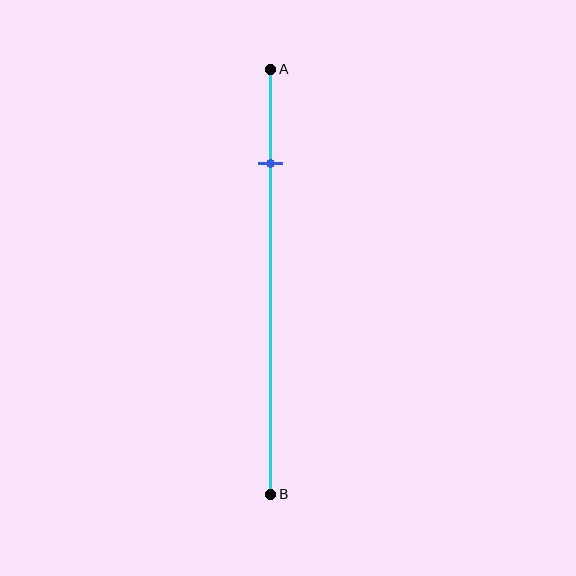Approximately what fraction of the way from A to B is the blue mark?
The blue mark is approximately 20% of the way from A to B.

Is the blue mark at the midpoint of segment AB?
No, the mark is at about 20% from A, not at the 50% midpoint.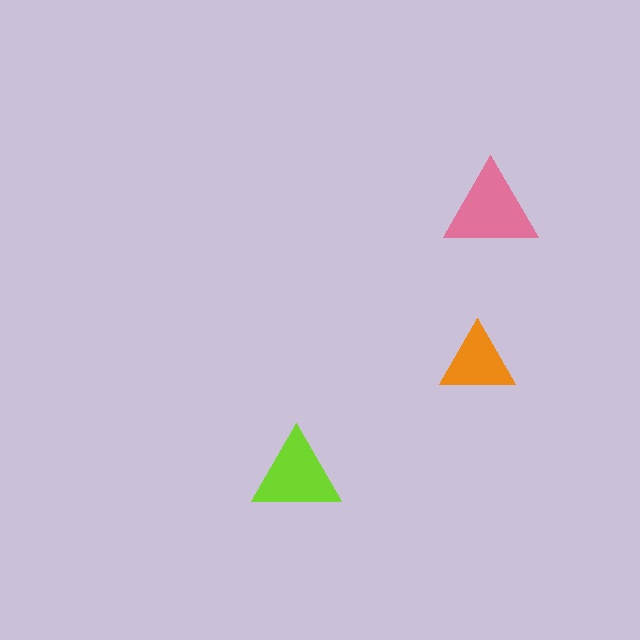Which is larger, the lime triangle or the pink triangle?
The pink one.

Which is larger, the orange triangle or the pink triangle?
The pink one.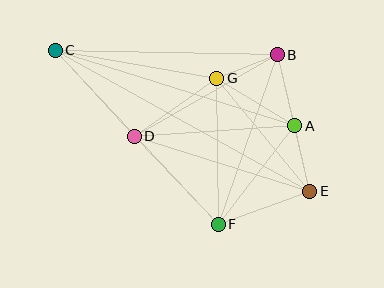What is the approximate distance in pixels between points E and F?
The distance between E and F is approximately 97 pixels.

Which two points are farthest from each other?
Points C and E are farthest from each other.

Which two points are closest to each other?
Points B and G are closest to each other.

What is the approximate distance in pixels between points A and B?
The distance between A and B is approximately 73 pixels.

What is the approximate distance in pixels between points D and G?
The distance between D and G is approximately 101 pixels.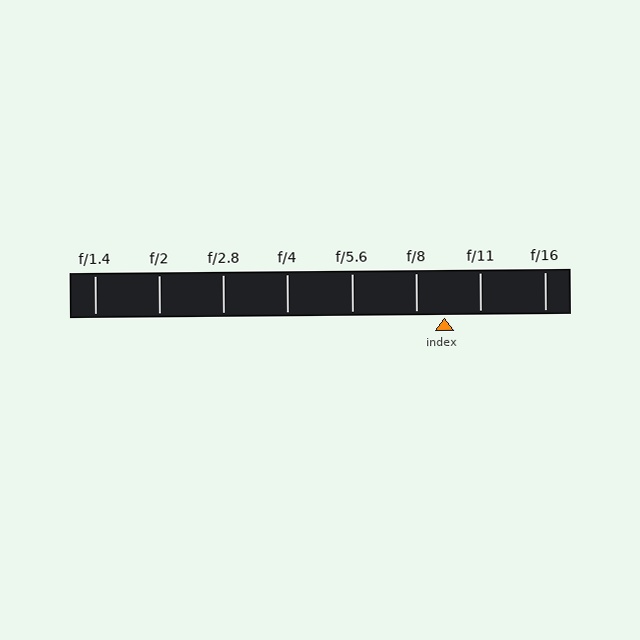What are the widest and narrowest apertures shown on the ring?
The widest aperture shown is f/1.4 and the narrowest is f/16.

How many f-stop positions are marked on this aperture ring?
There are 8 f-stop positions marked.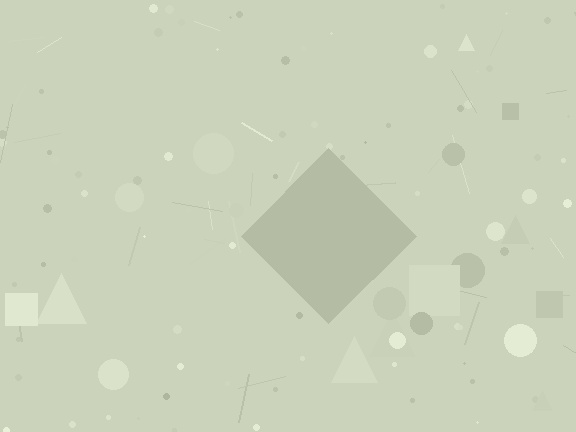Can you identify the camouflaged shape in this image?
The camouflaged shape is a diamond.